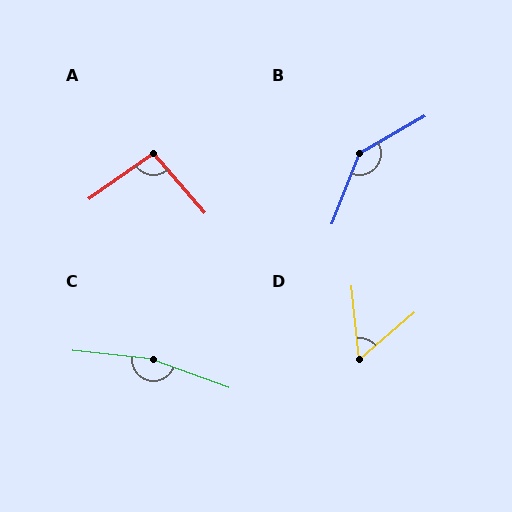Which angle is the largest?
C, at approximately 166 degrees.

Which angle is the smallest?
D, at approximately 55 degrees.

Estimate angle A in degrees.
Approximately 96 degrees.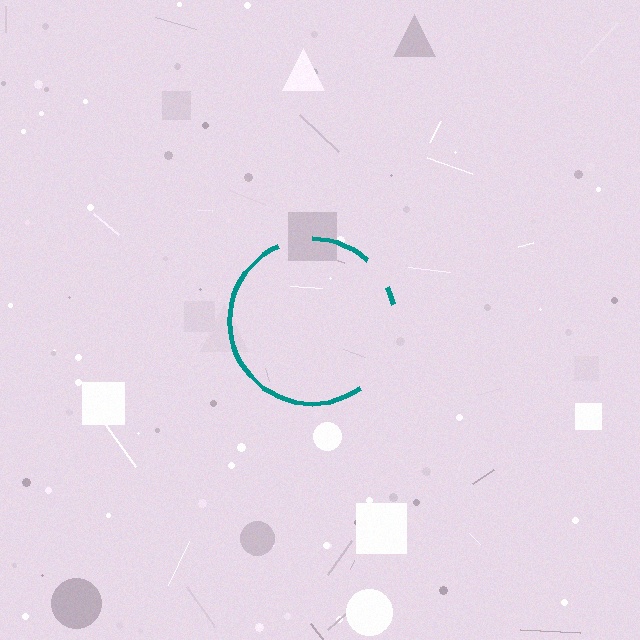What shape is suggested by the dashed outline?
The dashed outline suggests a circle.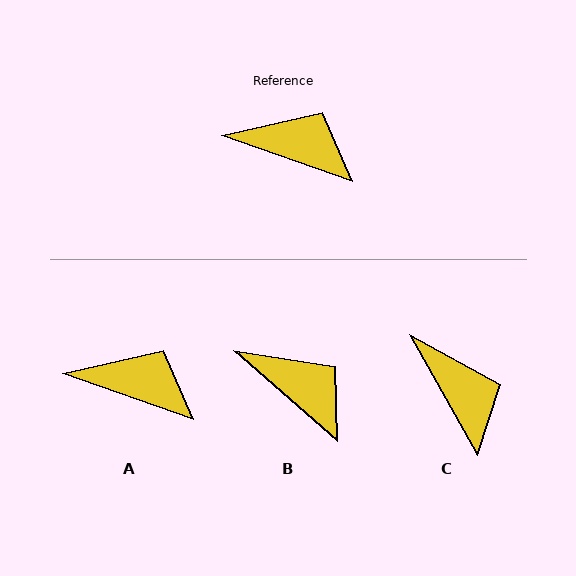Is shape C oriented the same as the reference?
No, it is off by about 42 degrees.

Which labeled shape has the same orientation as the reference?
A.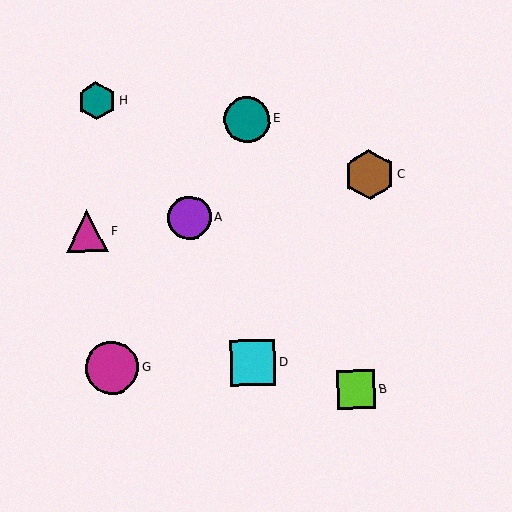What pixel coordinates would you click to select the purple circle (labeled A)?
Click at (189, 218) to select the purple circle A.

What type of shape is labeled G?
Shape G is a magenta circle.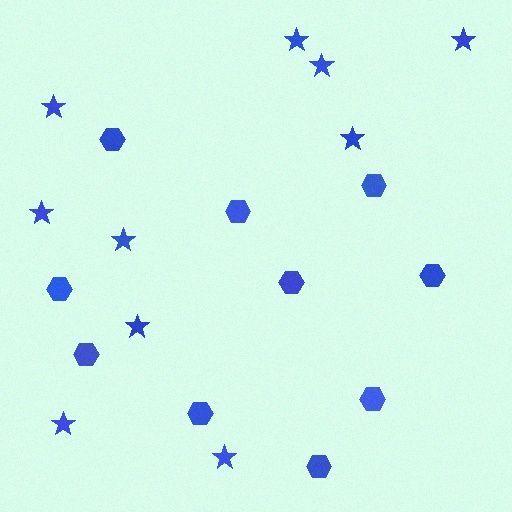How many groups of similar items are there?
There are 2 groups: one group of stars (10) and one group of hexagons (10).